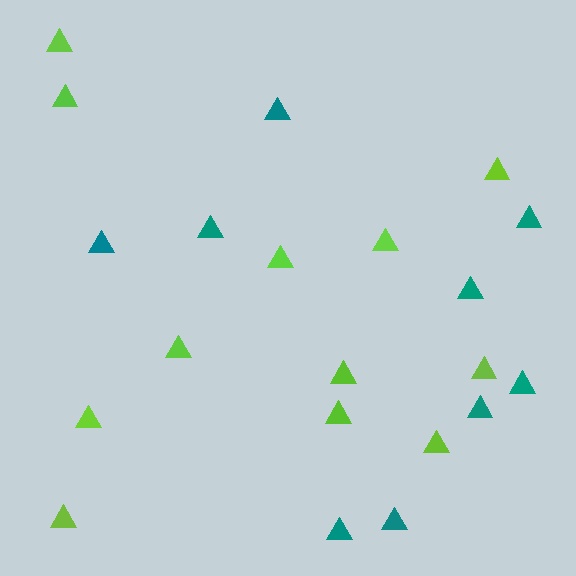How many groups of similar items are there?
There are 2 groups: one group of lime triangles (12) and one group of teal triangles (9).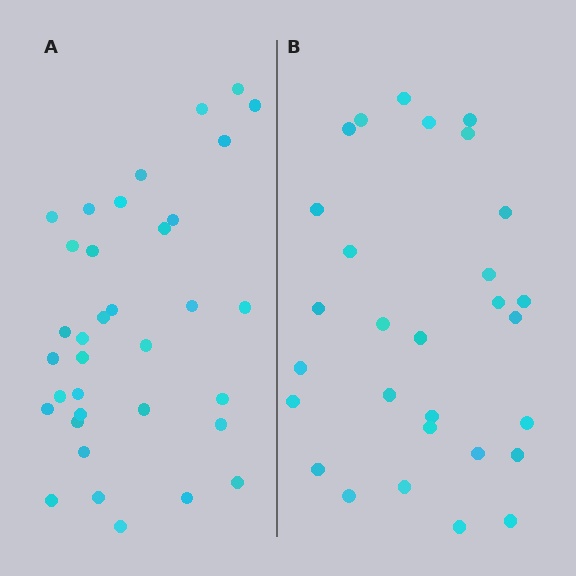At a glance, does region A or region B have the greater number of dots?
Region A (the left region) has more dots.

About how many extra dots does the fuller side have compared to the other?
Region A has about 6 more dots than region B.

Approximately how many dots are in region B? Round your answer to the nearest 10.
About 30 dots. (The exact count is 29, which rounds to 30.)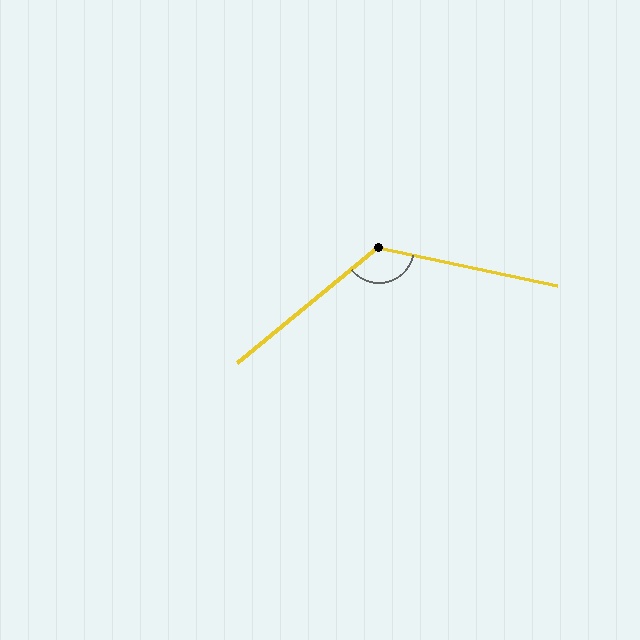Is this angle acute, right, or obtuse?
It is obtuse.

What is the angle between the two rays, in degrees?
Approximately 129 degrees.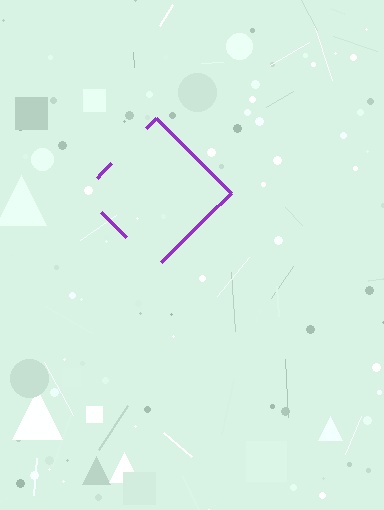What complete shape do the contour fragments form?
The contour fragments form a diamond.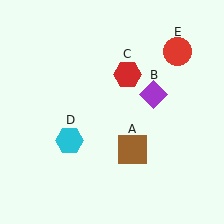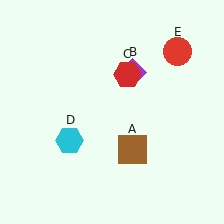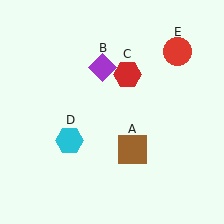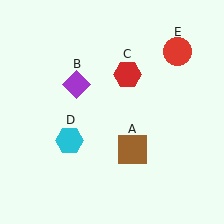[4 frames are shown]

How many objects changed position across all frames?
1 object changed position: purple diamond (object B).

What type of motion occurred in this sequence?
The purple diamond (object B) rotated counterclockwise around the center of the scene.